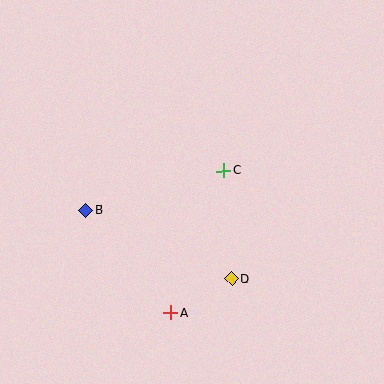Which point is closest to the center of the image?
Point C at (223, 171) is closest to the center.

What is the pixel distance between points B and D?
The distance between B and D is 161 pixels.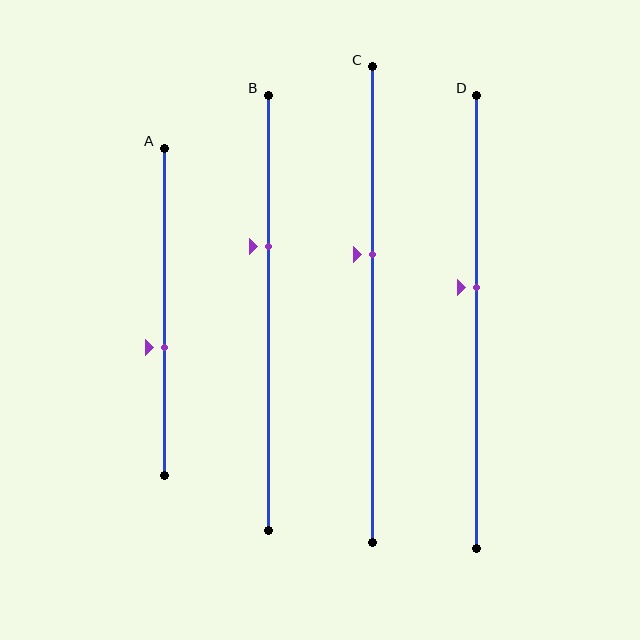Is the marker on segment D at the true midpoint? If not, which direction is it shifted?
No, the marker on segment D is shifted upward by about 8% of the segment length.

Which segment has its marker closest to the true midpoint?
Segment D has its marker closest to the true midpoint.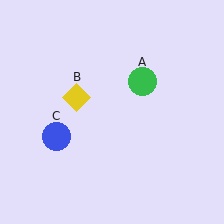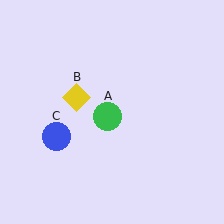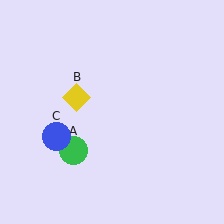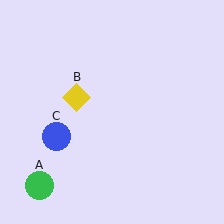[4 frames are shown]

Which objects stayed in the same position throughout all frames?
Yellow diamond (object B) and blue circle (object C) remained stationary.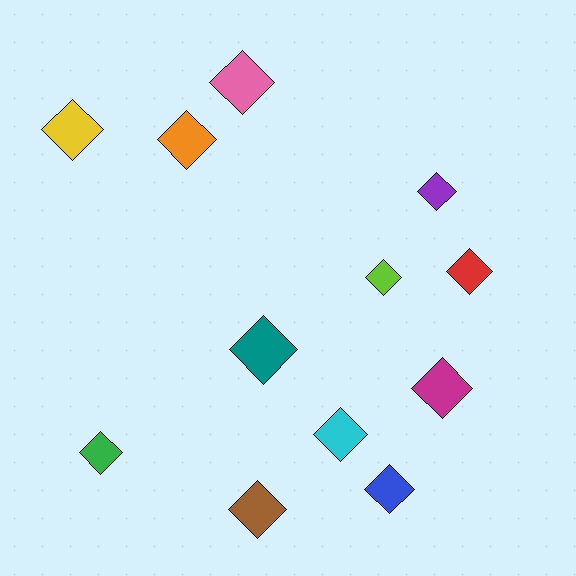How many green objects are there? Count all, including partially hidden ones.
There is 1 green object.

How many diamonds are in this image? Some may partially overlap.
There are 12 diamonds.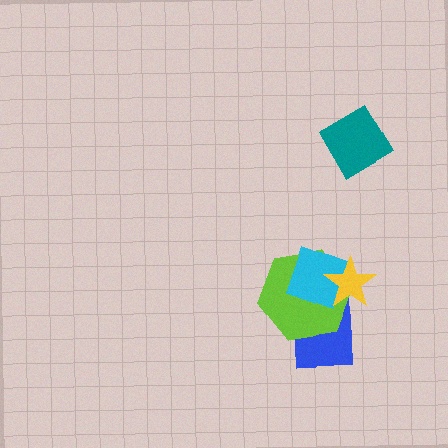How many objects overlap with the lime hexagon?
3 objects overlap with the lime hexagon.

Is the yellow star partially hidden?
No, no other shape covers it.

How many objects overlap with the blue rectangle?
3 objects overlap with the blue rectangle.